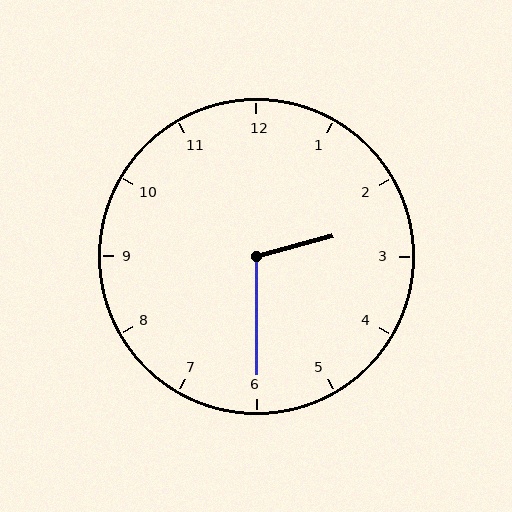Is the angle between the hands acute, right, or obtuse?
It is obtuse.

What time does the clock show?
2:30.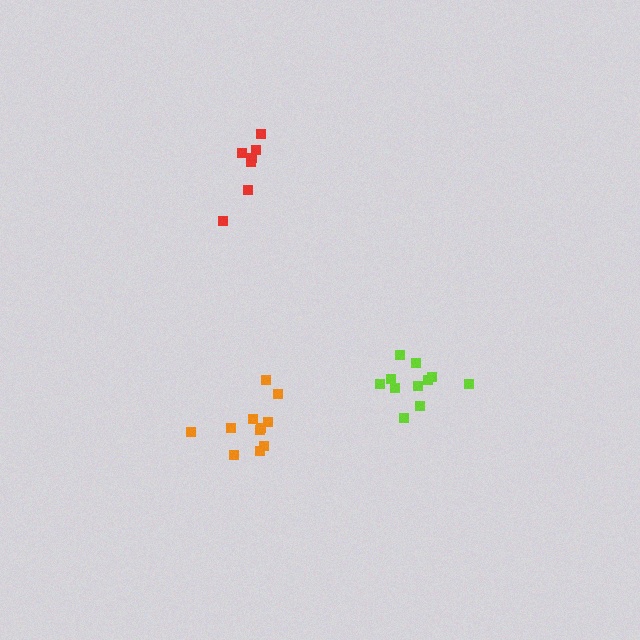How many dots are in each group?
Group 1: 7 dots, Group 2: 11 dots, Group 3: 11 dots (29 total).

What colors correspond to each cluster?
The clusters are colored: red, lime, orange.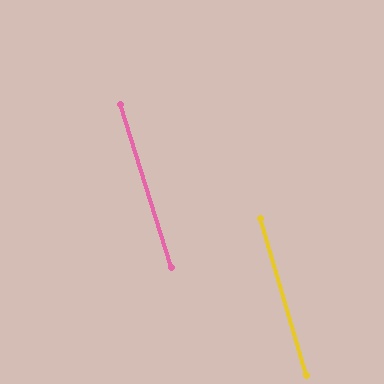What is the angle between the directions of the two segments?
Approximately 1 degree.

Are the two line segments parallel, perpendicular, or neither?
Parallel — their directions differ by only 1.2°.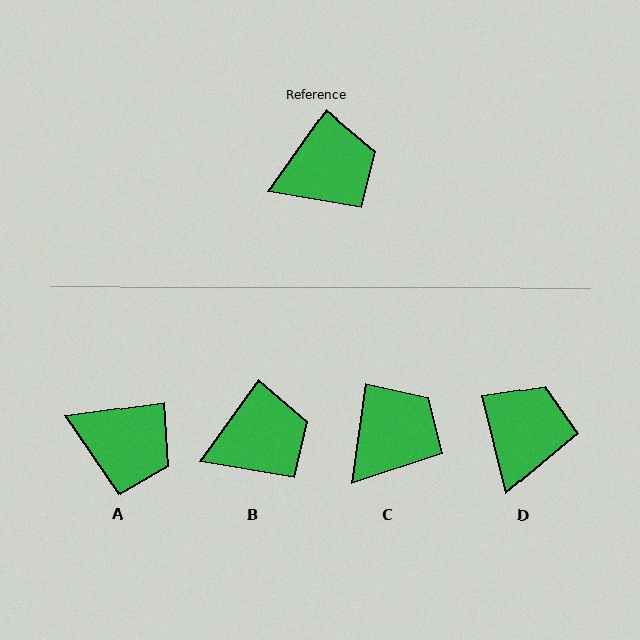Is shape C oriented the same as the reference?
No, it is off by about 28 degrees.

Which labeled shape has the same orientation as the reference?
B.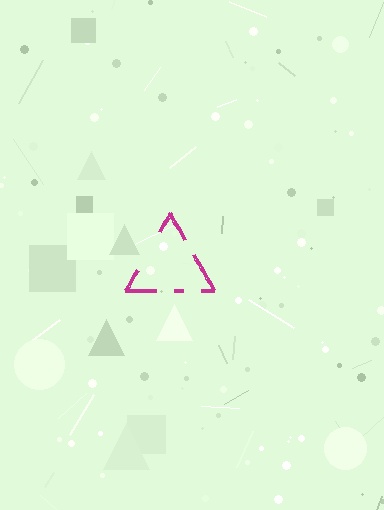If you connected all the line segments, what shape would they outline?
They would outline a triangle.